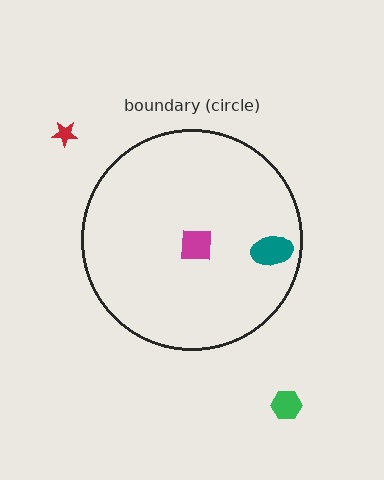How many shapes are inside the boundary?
2 inside, 2 outside.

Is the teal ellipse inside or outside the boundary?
Inside.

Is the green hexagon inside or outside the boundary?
Outside.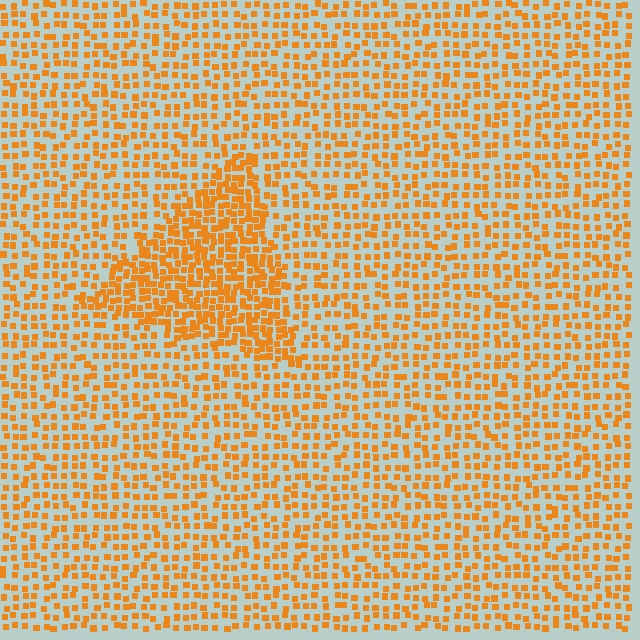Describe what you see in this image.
The image contains small orange elements arranged at two different densities. A triangle-shaped region is visible where the elements are more densely packed than the surrounding area.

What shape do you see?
I see a triangle.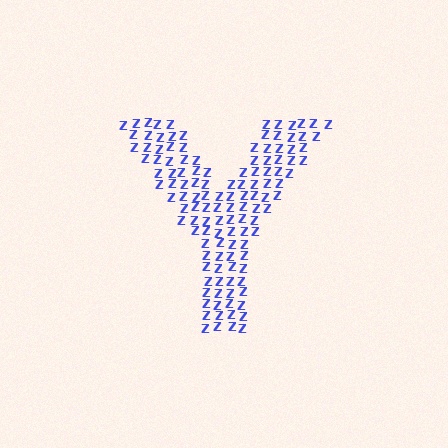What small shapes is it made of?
It is made of small letter Z's.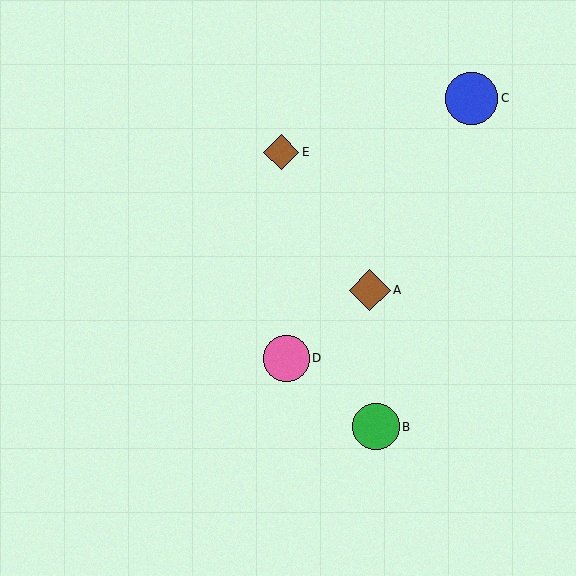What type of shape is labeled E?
Shape E is a brown diamond.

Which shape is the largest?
The blue circle (labeled C) is the largest.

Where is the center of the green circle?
The center of the green circle is at (376, 427).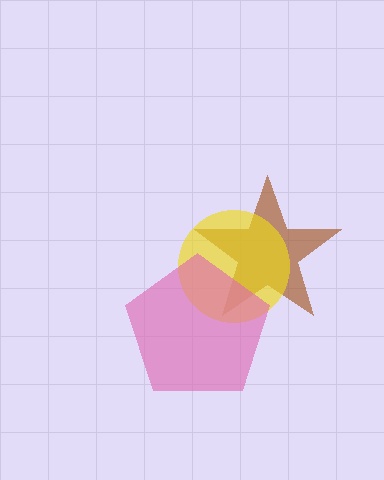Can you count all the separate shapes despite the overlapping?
Yes, there are 3 separate shapes.